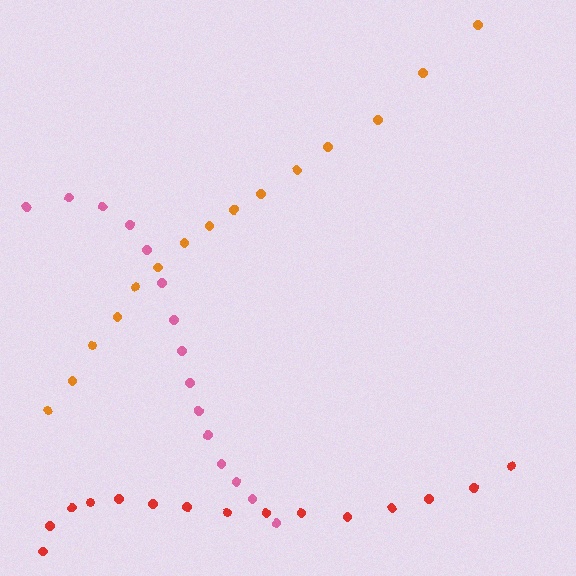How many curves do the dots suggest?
There are 3 distinct paths.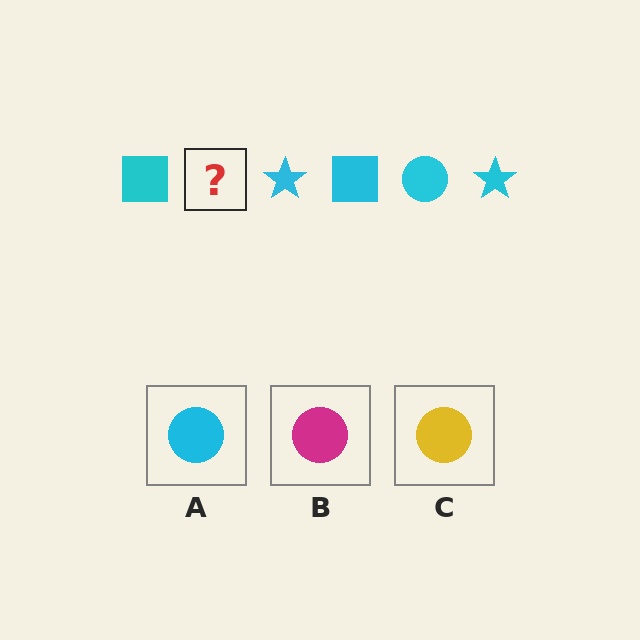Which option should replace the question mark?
Option A.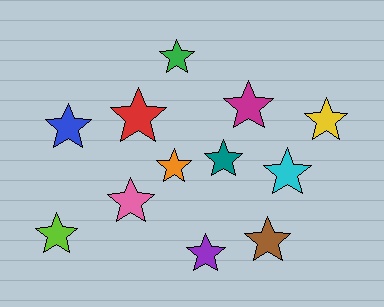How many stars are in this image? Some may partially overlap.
There are 12 stars.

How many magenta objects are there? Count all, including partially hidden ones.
There is 1 magenta object.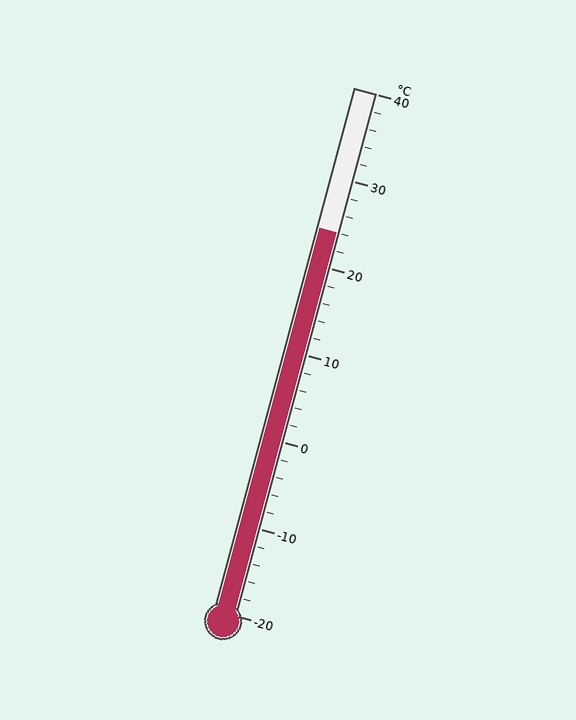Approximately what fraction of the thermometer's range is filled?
The thermometer is filled to approximately 75% of its range.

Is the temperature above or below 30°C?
The temperature is below 30°C.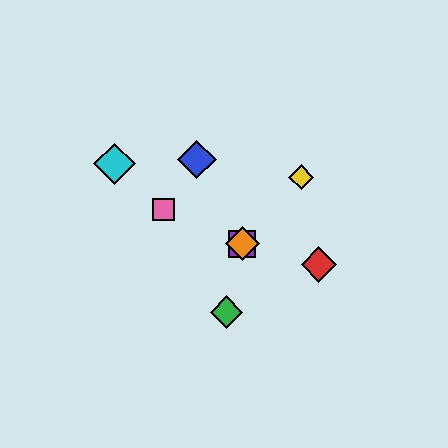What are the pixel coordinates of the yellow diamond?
The yellow diamond is at (301, 177).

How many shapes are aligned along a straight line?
3 shapes (the yellow diamond, the purple square, the orange diamond) are aligned along a straight line.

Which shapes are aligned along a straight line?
The yellow diamond, the purple square, the orange diamond are aligned along a straight line.